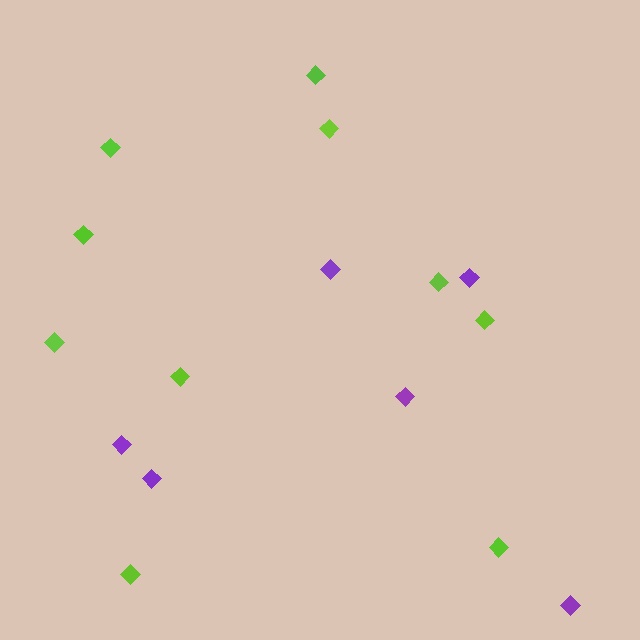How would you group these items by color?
There are 2 groups: one group of purple diamonds (6) and one group of lime diamonds (10).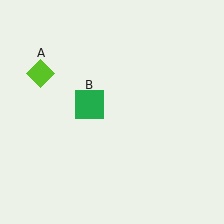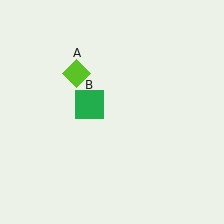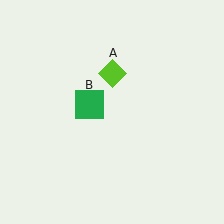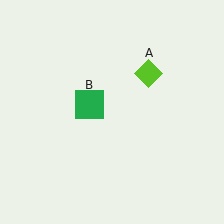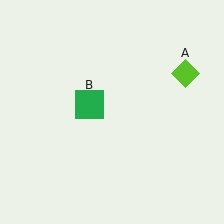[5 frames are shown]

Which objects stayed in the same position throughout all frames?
Green square (object B) remained stationary.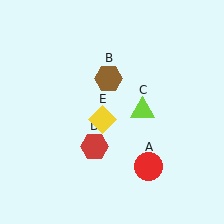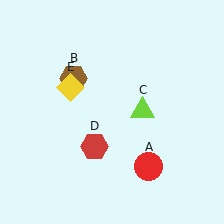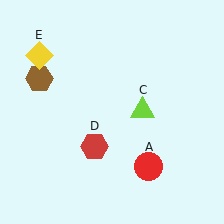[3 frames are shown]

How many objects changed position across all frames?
2 objects changed position: brown hexagon (object B), yellow diamond (object E).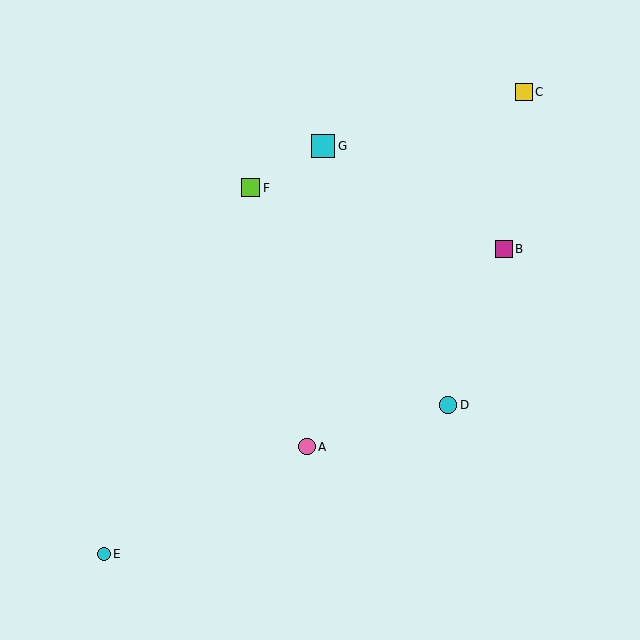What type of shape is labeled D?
Shape D is a cyan circle.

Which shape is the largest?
The cyan square (labeled G) is the largest.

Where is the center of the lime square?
The center of the lime square is at (251, 188).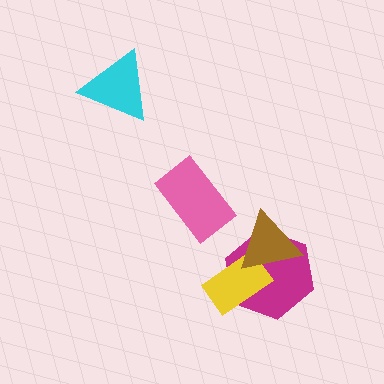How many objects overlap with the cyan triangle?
0 objects overlap with the cyan triangle.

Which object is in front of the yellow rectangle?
The brown triangle is in front of the yellow rectangle.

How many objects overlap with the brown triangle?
2 objects overlap with the brown triangle.